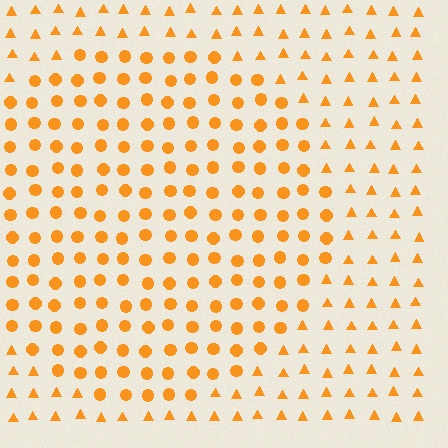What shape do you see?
I see a circle.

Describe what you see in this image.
The image is filled with small orange elements arranged in a uniform grid. A circle-shaped region contains circles, while the surrounding area contains triangles. The boundary is defined purely by the change in element shape.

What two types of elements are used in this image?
The image uses circles inside the circle region and triangles outside it.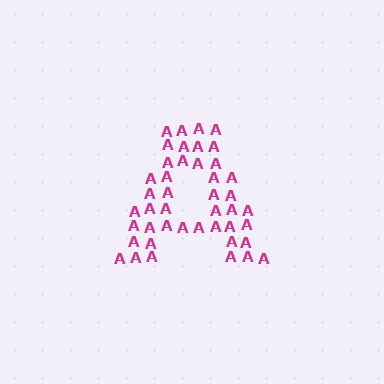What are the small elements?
The small elements are letter A's.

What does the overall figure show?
The overall figure shows the letter A.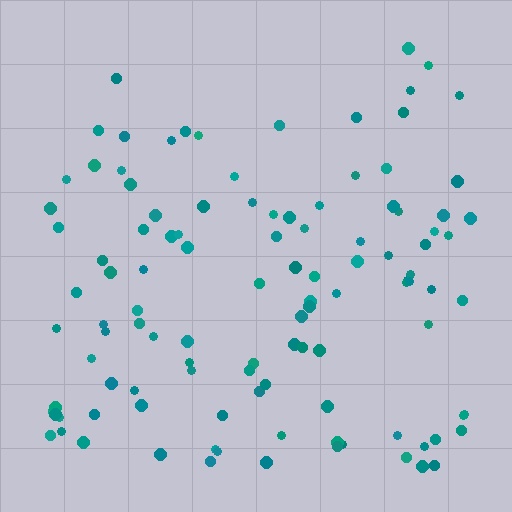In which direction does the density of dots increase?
From top to bottom, with the bottom side densest.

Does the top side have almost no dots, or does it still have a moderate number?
Still a moderate number, just noticeably fewer than the bottom.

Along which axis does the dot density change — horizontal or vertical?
Vertical.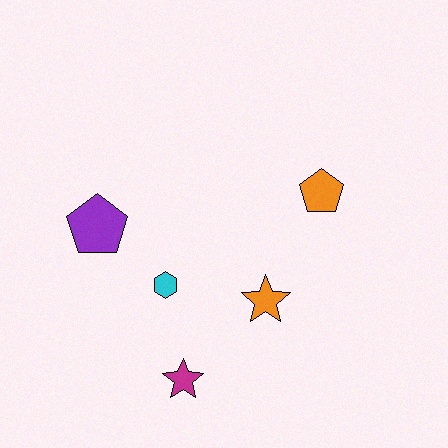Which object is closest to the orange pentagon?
The orange star is closest to the orange pentagon.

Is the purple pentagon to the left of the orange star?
Yes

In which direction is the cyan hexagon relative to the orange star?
The cyan hexagon is to the left of the orange star.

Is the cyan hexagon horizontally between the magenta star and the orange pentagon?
No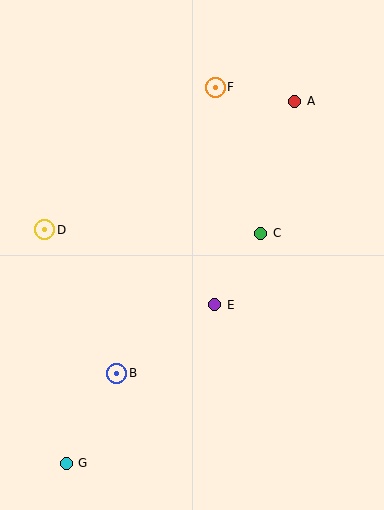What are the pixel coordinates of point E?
Point E is at (215, 305).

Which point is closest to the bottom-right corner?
Point E is closest to the bottom-right corner.